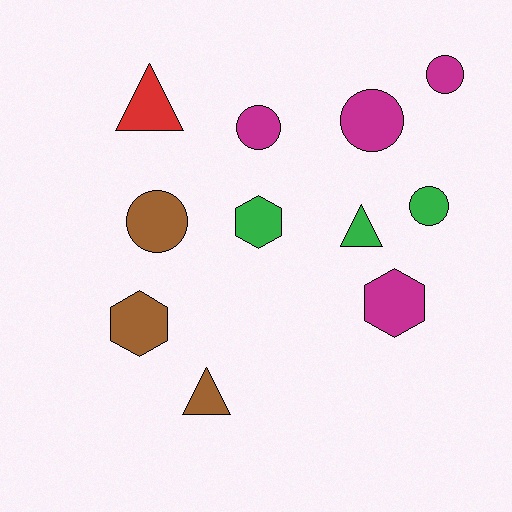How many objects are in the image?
There are 11 objects.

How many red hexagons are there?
There are no red hexagons.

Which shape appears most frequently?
Circle, with 5 objects.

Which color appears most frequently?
Magenta, with 4 objects.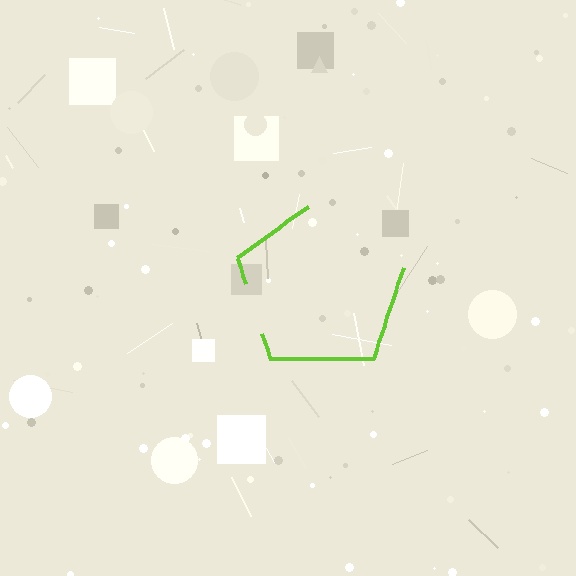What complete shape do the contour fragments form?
The contour fragments form a pentagon.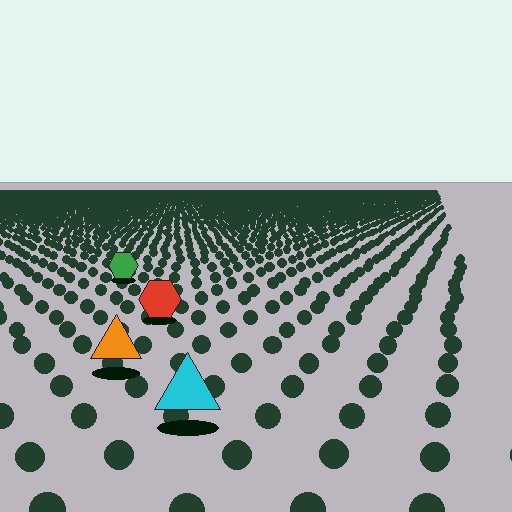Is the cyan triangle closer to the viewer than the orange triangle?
Yes. The cyan triangle is closer — you can tell from the texture gradient: the ground texture is coarser near it.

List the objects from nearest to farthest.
From nearest to farthest: the cyan triangle, the orange triangle, the red hexagon, the green hexagon.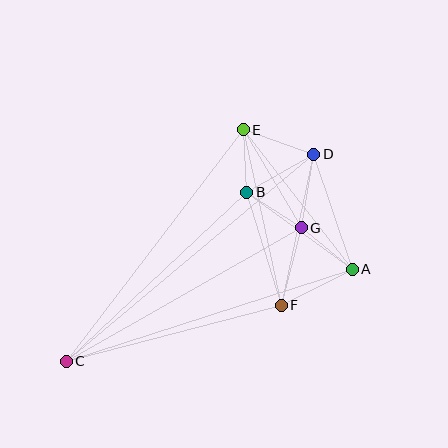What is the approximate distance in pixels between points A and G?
The distance between A and G is approximately 66 pixels.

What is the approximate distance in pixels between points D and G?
The distance between D and G is approximately 74 pixels.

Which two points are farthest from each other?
Points C and D are farthest from each other.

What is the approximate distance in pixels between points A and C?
The distance between A and C is approximately 300 pixels.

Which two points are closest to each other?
Points B and E are closest to each other.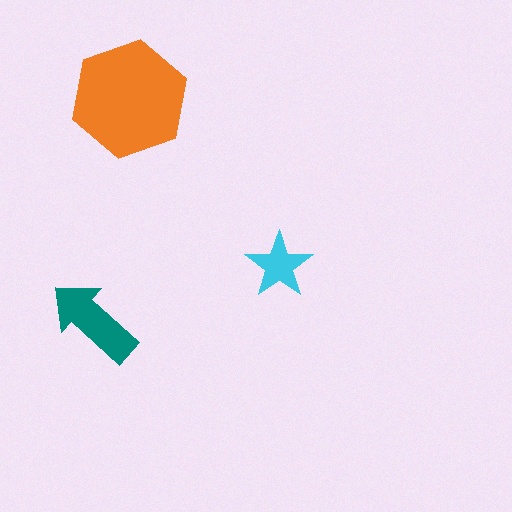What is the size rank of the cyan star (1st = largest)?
3rd.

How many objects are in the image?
There are 3 objects in the image.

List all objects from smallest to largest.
The cyan star, the teal arrow, the orange hexagon.